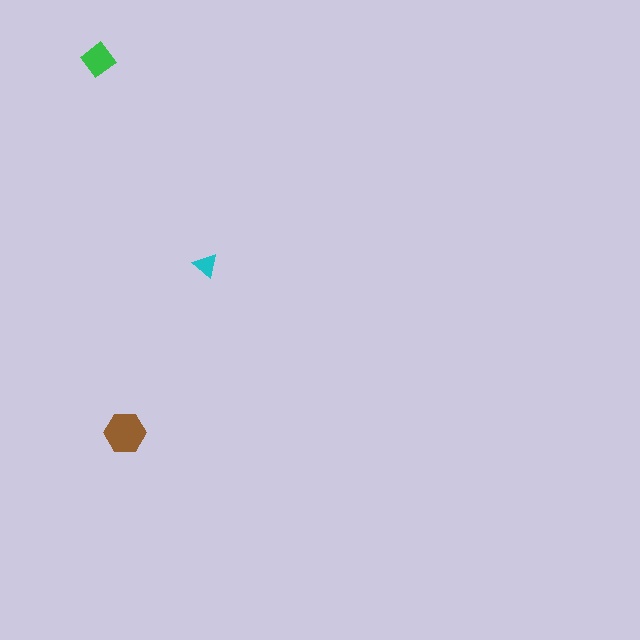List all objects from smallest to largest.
The cyan triangle, the green diamond, the brown hexagon.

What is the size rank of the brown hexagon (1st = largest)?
1st.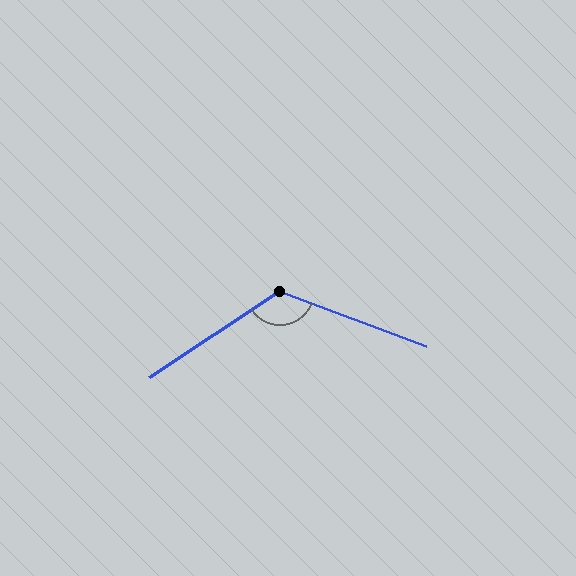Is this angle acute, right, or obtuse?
It is obtuse.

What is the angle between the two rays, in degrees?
Approximately 126 degrees.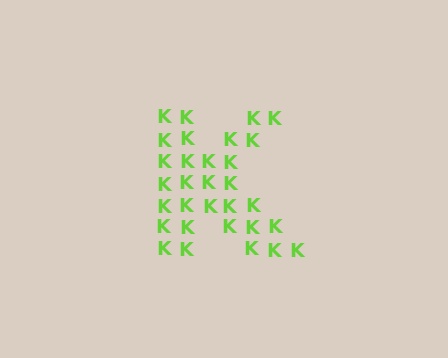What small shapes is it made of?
It is made of small letter K's.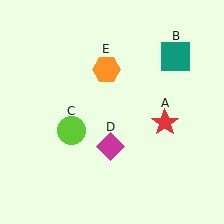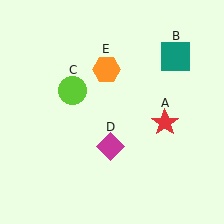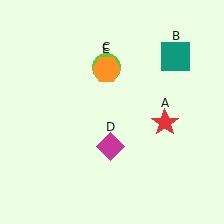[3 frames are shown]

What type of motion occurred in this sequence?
The lime circle (object C) rotated clockwise around the center of the scene.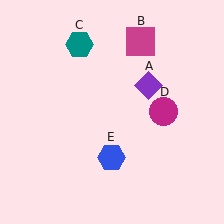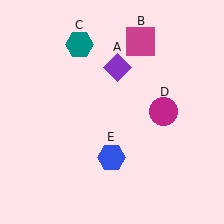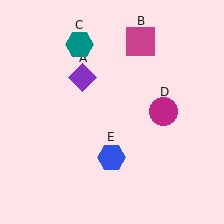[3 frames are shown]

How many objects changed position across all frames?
1 object changed position: purple diamond (object A).